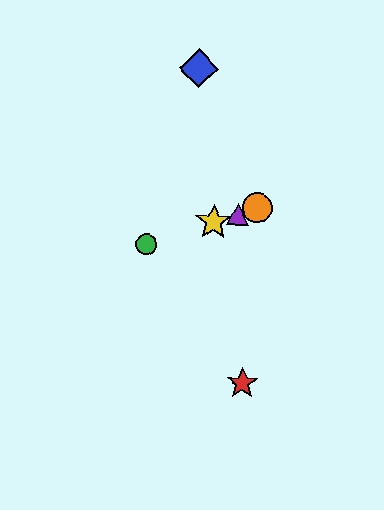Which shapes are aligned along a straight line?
The green circle, the yellow star, the purple triangle, the orange circle are aligned along a straight line.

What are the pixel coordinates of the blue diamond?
The blue diamond is at (199, 68).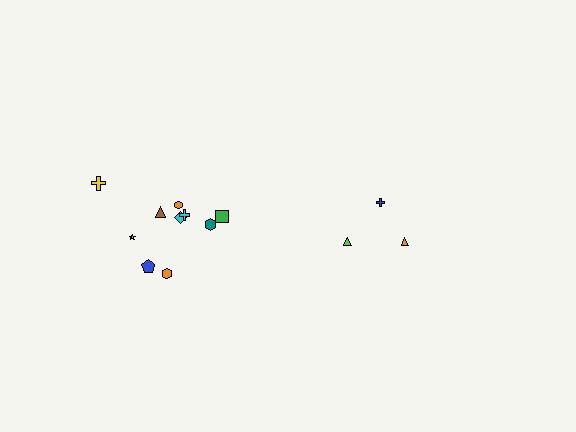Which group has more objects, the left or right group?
The left group.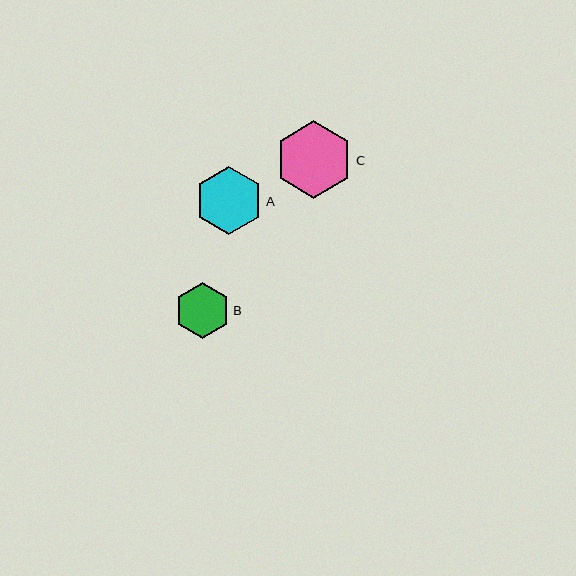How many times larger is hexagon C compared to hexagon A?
Hexagon C is approximately 1.1 times the size of hexagon A.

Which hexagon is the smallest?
Hexagon B is the smallest with a size of approximately 56 pixels.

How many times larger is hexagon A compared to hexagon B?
Hexagon A is approximately 1.2 times the size of hexagon B.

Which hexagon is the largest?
Hexagon C is the largest with a size of approximately 77 pixels.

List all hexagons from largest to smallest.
From largest to smallest: C, A, B.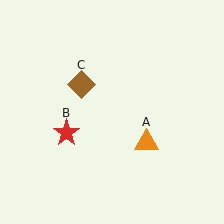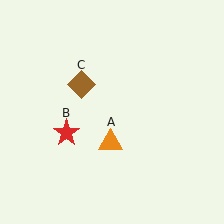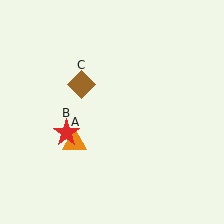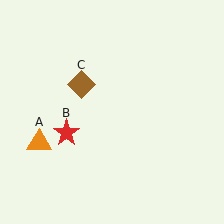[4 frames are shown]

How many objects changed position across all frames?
1 object changed position: orange triangle (object A).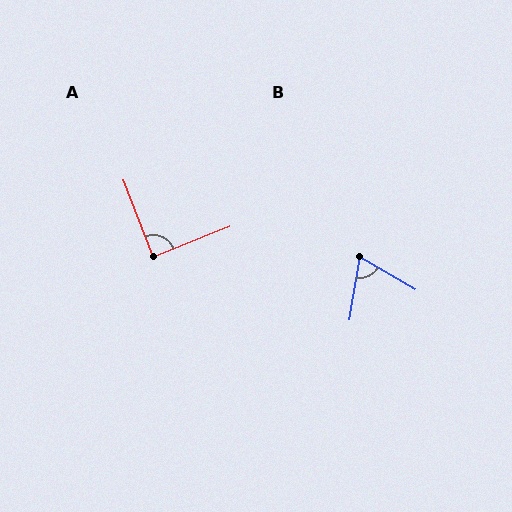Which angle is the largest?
A, at approximately 89 degrees.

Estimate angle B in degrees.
Approximately 69 degrees.